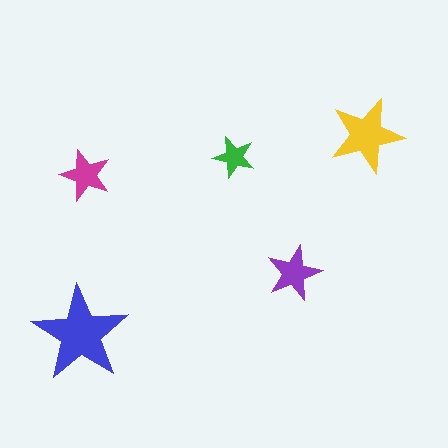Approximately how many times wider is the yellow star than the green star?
About 2 times wider.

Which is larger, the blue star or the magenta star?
The blue one.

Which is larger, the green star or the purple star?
The purple one.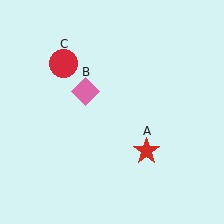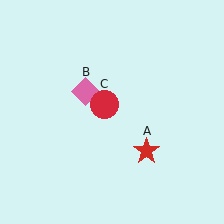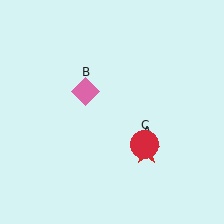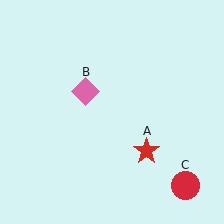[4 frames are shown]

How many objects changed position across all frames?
1 object changed position: red circle (object C).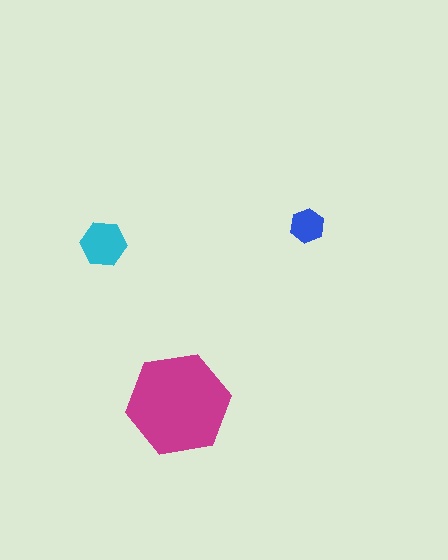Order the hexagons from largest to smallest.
the magenta one, the cyan one, the blue one.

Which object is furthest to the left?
The cyan hexagon is leftmost.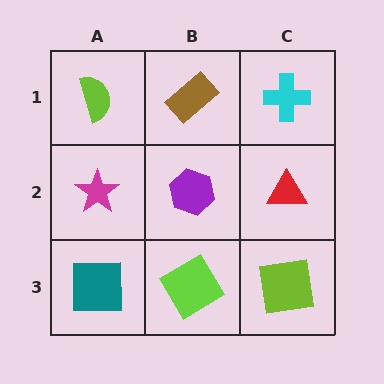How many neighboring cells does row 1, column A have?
2.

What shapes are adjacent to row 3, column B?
A purple hexagon (row 2, column B), a teal square (row 3, column A), a lime square (row 3, column C).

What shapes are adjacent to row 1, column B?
A purple hexagon (row 2, column B), a lime semicircle (row 1, column A), a cyan cross (row 1, column C).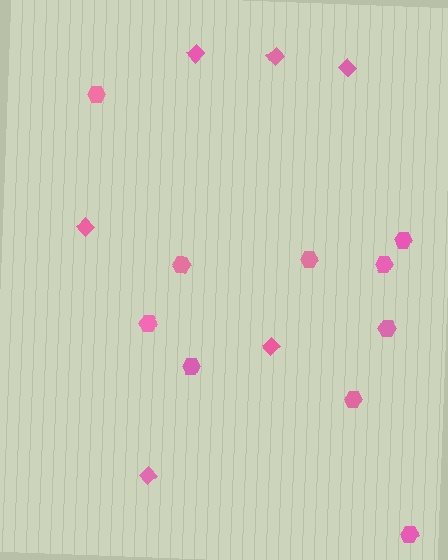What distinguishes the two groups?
There are 2 groups: one group of diamonds (6) and one group of hexagons (10).